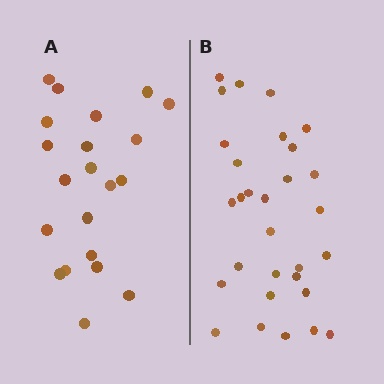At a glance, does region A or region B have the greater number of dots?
Region B (the right region) has more dots.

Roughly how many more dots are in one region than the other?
Region B has roughly 8 or so more dots than region A.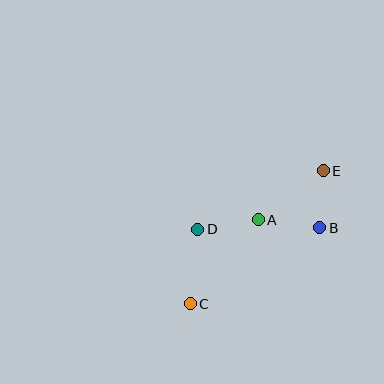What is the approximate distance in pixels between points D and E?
The distance between D and E is approximately 139 pixels.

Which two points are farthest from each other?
Points C and E are farthest from each other.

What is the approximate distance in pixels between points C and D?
The distance between C and D is approximately 75 pixels.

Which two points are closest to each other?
Points B and E are closest to each other.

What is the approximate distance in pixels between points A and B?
The distance between A and B is approximately 62 pixels.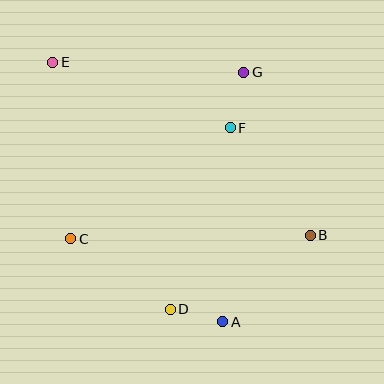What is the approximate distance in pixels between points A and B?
The distance between A and B is approximately 123 pixels.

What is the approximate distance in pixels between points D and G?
The distance between D and G is approximately 248 pixels.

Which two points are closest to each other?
Points A and D are closest to each other.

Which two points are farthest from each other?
Points B and E are farthest from each other.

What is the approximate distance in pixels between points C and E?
The distance between C and E is approximately 178 pixels.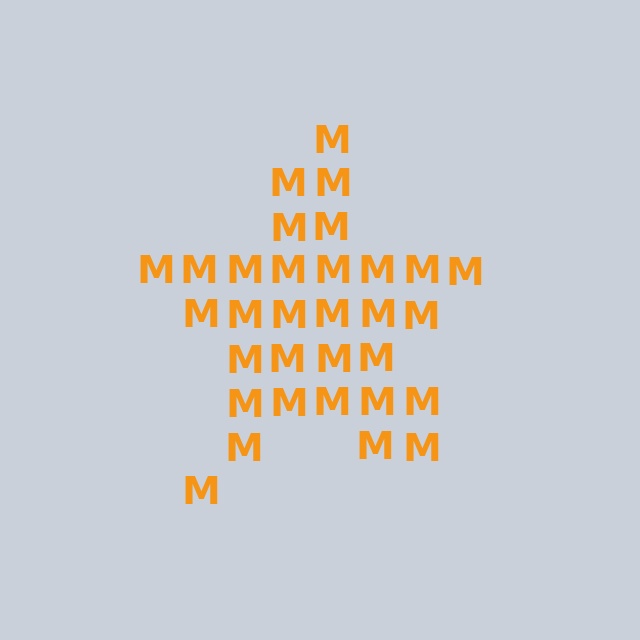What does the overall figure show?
The overall figure shows a star.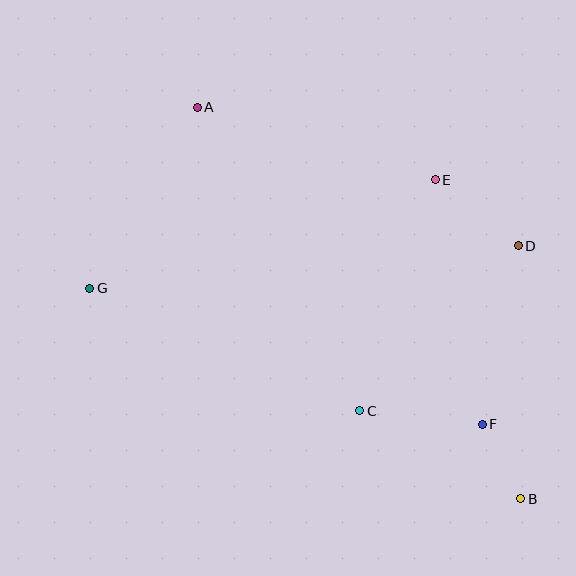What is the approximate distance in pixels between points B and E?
The distance between B and E is approximately 330 pixels.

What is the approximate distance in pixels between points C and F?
The distance between C and F is approximately 123 pixels.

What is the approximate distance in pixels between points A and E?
The distance between A and E is approximately 249 pixels.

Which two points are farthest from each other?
Points A and B are farthest from each other.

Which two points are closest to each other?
Points B and F are closest to each other.